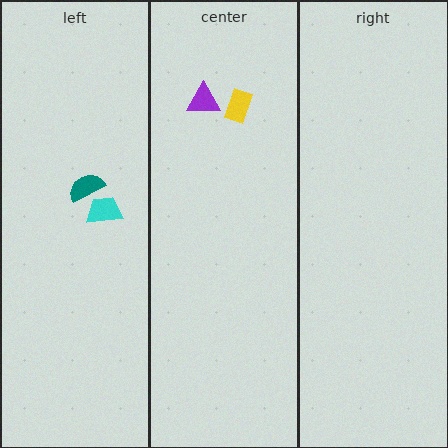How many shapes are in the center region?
2.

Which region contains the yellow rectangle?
The center region.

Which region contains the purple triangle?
The center region.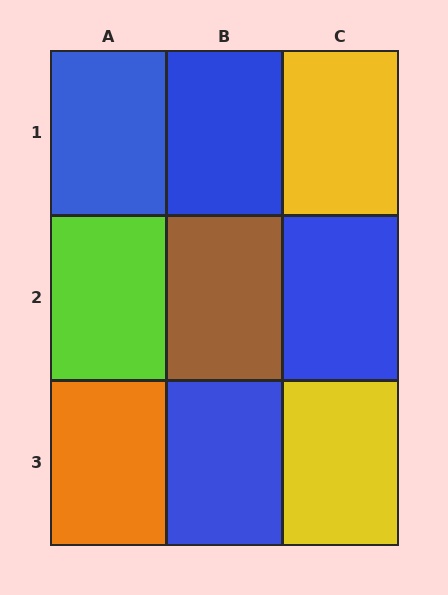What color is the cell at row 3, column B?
Blue.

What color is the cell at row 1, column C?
Yellow.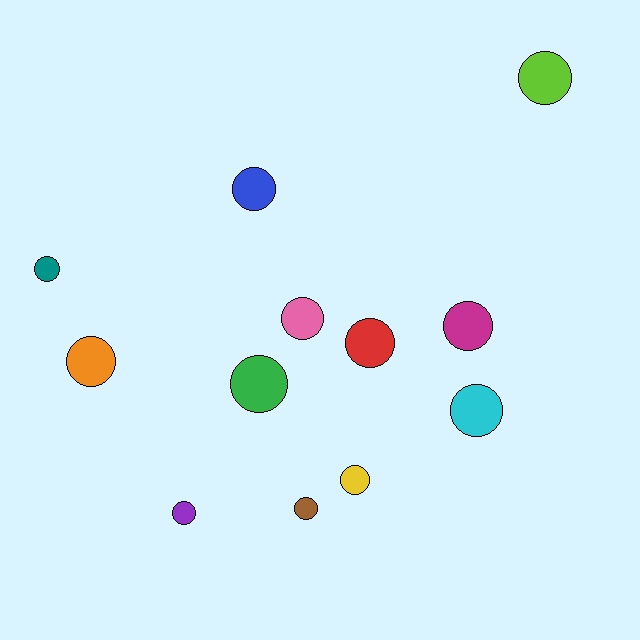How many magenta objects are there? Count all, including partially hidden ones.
There is 1 magenta object.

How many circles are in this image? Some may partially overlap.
There are 12 circles.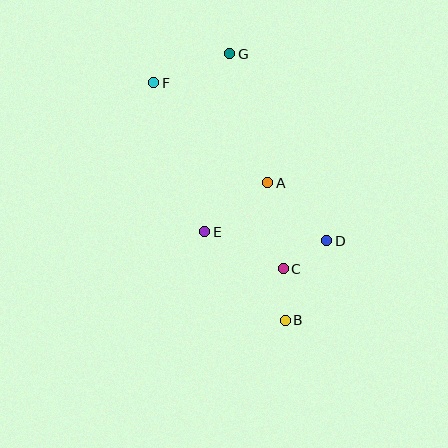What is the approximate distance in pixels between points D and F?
The distance between D and F is approximately 234 pixels.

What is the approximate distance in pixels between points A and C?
The distance between A and C is approximately 87 pixels.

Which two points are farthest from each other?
Points B and G are farthest from each other.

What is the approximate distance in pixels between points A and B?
The distance between A and B is approximately 138 pixels.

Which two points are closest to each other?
Points B and C are closest to each other.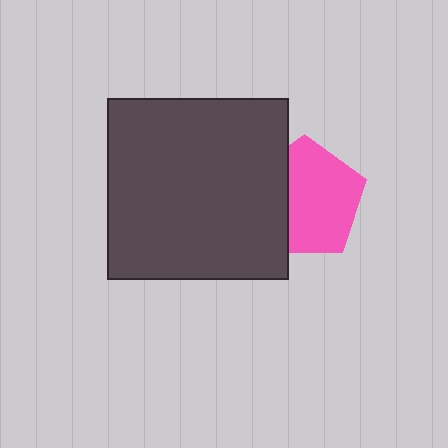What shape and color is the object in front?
The object in front is a dark gray square.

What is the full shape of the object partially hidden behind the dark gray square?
The partially hidden object is a pink pentagon.